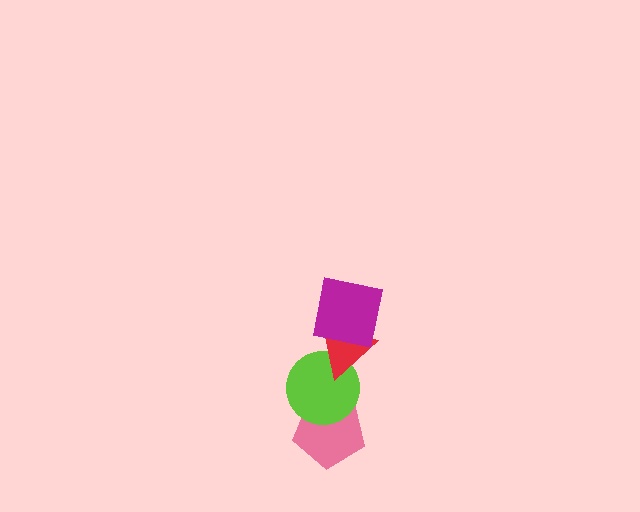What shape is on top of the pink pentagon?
The lime circle is on top of the pink pentagon.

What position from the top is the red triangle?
The red triangle is 2nd from the top.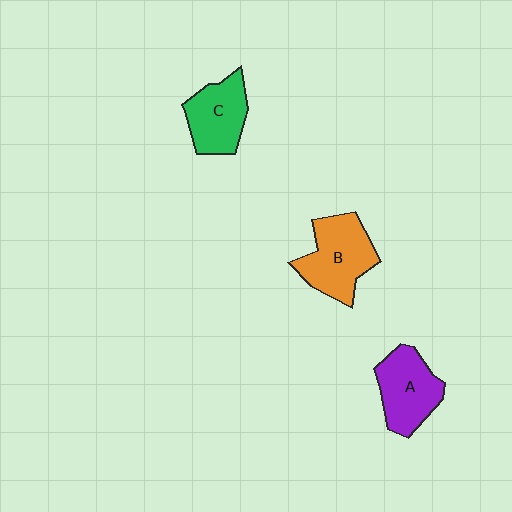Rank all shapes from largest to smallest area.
From largest to smallest: B (orange), A (purple), C (green).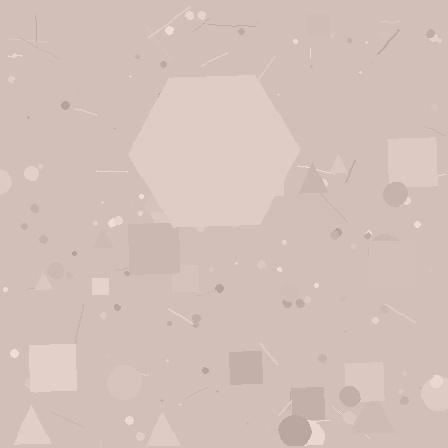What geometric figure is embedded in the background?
A hexagon is embedded in the background.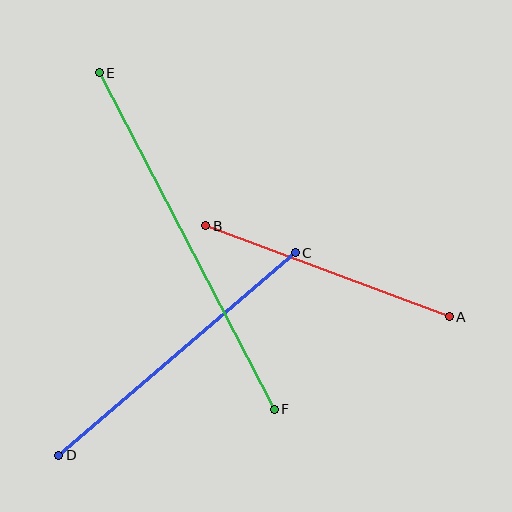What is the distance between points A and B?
The distance is approximately 260 pixels.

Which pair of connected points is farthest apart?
Points E and F are farthest apart.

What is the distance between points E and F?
The distance is approximately 379 pixels.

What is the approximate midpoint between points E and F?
The midpoint is at approximately (187, 241) pixels.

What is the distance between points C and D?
The distance is approximately 311 pixels.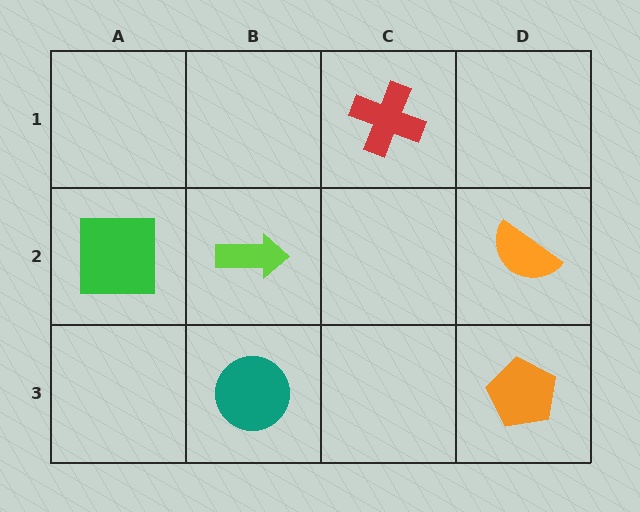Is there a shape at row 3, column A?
No, that cell is empty.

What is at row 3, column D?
An orange pentagon.